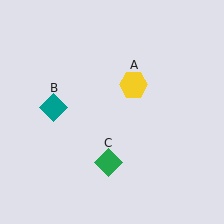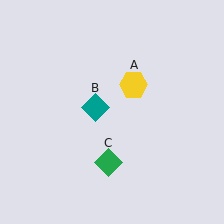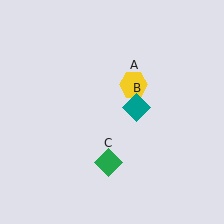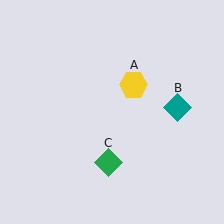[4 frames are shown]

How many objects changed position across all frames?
1 object changed position: teal diamond (object B).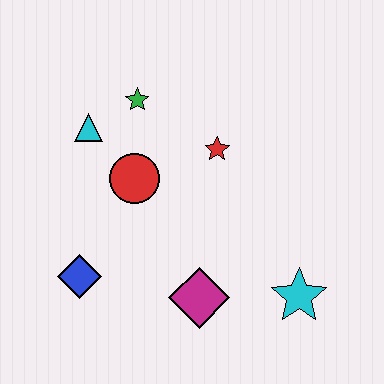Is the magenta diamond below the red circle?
Yes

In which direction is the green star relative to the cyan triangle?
The green star is to the right of the cyan triangle.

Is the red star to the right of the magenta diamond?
Yes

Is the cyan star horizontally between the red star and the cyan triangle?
No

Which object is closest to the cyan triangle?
The green star is closest to the cyan triangle.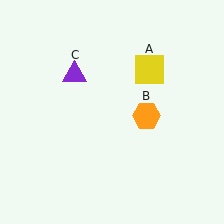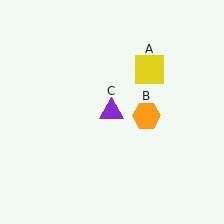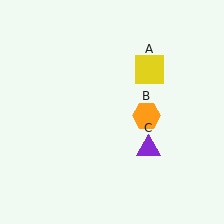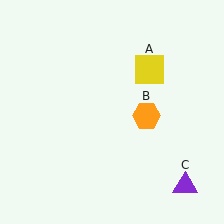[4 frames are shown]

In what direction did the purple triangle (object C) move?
The purple triangle (object C) moved down and to the right.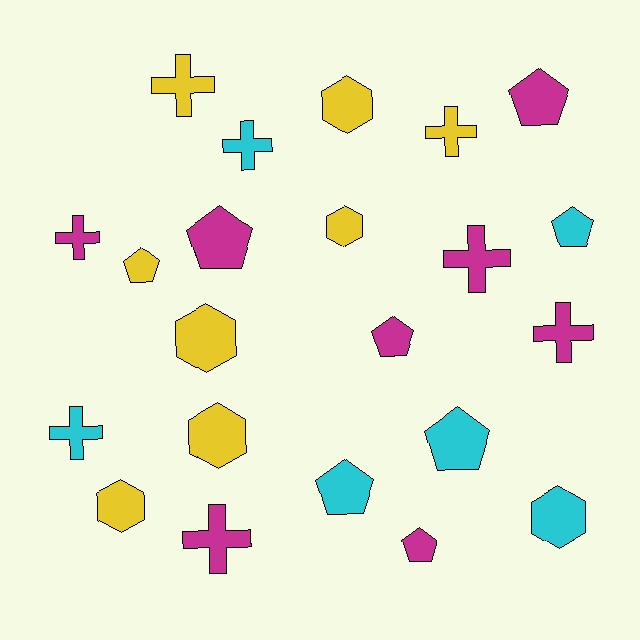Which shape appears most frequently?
Pentagon, with 8 objects.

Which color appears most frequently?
Yellow, with 8 objects.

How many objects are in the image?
There are 22 objects.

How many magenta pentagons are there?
There are 4 magenta pentagons.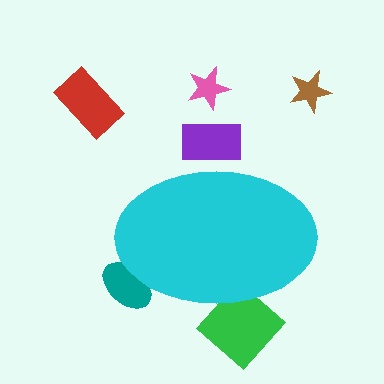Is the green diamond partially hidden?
Yes, the green diamond is partially hidden behind the cyan ellipse.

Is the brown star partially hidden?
No, the brown star is fully visible.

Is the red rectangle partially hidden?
No, the red rectangle is fully visible.